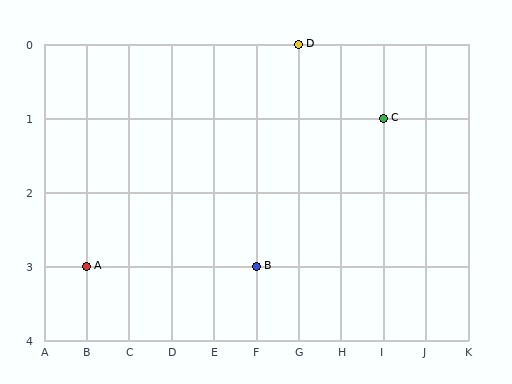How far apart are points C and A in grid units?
Points C and A are 7 columns and 2 rows apart (about 7.3 grid units diagonally).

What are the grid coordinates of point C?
Point C is at grid coordinates (I, 1).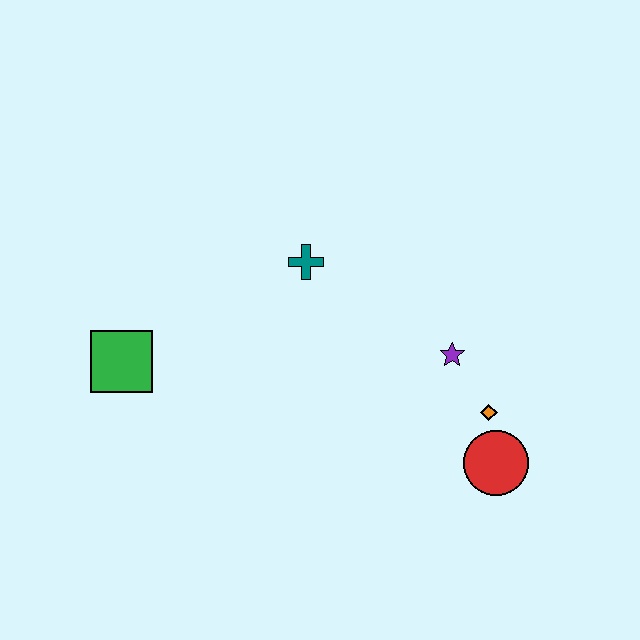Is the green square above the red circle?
Yes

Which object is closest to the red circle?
The orange diamond is closest to the red circle.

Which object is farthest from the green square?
The red circle is farthest from the green square.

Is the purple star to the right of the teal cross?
Yes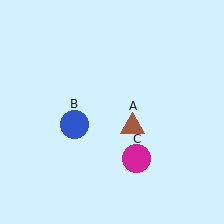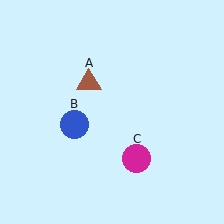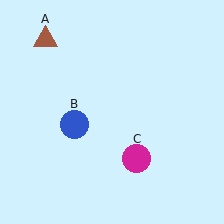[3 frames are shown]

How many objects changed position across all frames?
1 object changed position: brown triangle (object A).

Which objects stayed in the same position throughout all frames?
Blue circle (object B) and magenta circle (object C) remained stationary.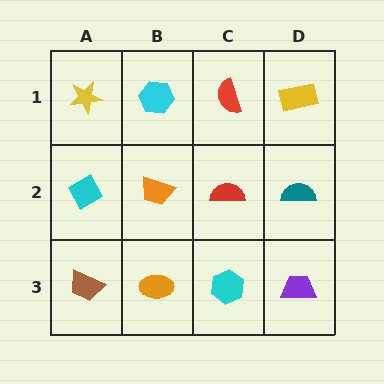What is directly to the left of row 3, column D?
A cyan hexagon.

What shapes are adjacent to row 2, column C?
A red semicircle (row 1, column C), a cyan hexagon (row 3, column C), an orange trapezoid (row 2, column B), a teal semicircle (row 2, column D).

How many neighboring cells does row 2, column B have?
4.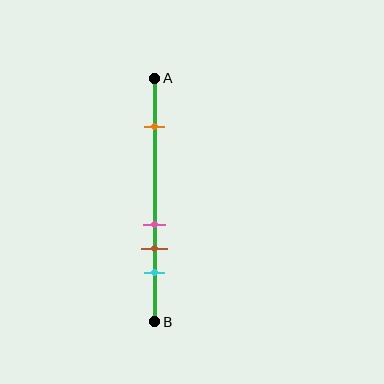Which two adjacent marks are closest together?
The pink and brown marks are the closest adjacent pair.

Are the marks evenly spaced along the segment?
No, the marks are not evenly spaced.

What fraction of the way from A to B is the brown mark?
The brown mark is approximately 70% (0.7) of the way from A to B.